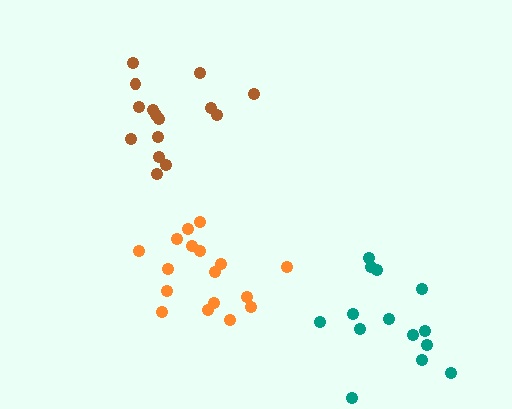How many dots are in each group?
Group 1: 14 dots, Group 2: 15 dots, Group 3: 17 dots (46 total).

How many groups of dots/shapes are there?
There are 3 groups.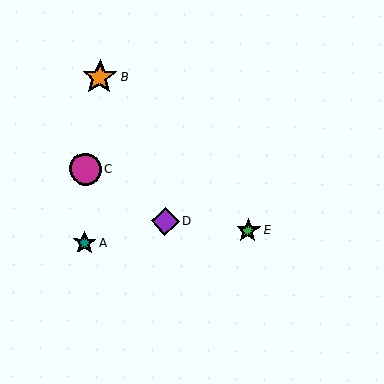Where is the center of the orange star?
The center of the orange star is at (100, 77).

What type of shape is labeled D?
Shape D is a purple diamond.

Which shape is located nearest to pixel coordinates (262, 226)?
The green star (labeled E) at (248, 230) is nearest to that location.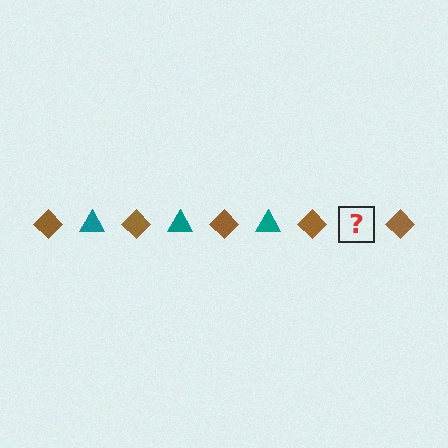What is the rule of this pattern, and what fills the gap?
The rule is that the pattern alternates between brown diamond and teal triangle. The gap should be filled with a teal triangle.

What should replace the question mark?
The question mark should be replaced with a teal triangle.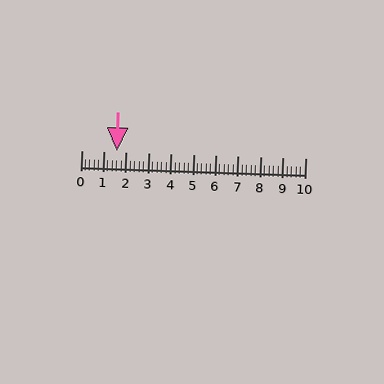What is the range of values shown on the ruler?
The ruler shows values from 0 to 10.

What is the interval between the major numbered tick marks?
The major tick marks are spaced 1 units apart.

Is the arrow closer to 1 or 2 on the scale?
The arrow is closer to 2.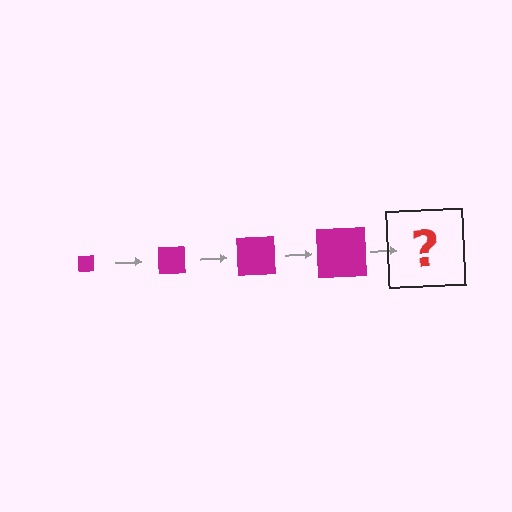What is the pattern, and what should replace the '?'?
The pattern is that the square gets progressively larger each step. The '?' should be a magenta square, larger than the previous one.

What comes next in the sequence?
The next element should be a magenta square, larger than the previous one.